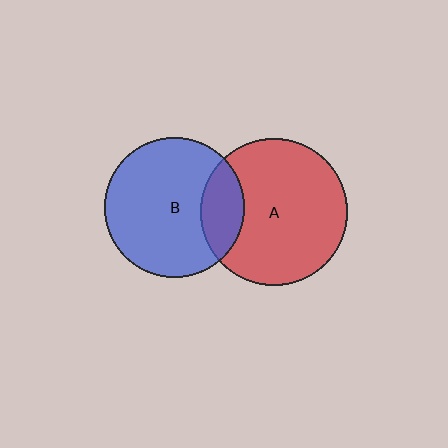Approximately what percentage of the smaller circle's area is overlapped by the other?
Approximately 20%.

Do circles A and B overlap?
Yes.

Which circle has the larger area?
Circle A (red).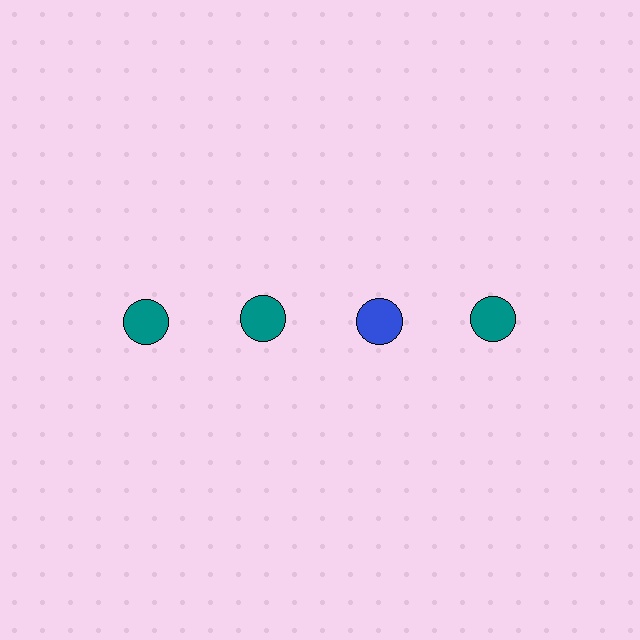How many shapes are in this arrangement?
There are 4 shapes arranged in a grid pattern.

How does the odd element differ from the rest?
It has a different color: blue instead of teal.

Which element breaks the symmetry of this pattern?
The blue circle in the top row, center column breaks the symmetry. All other shapes are teal circles.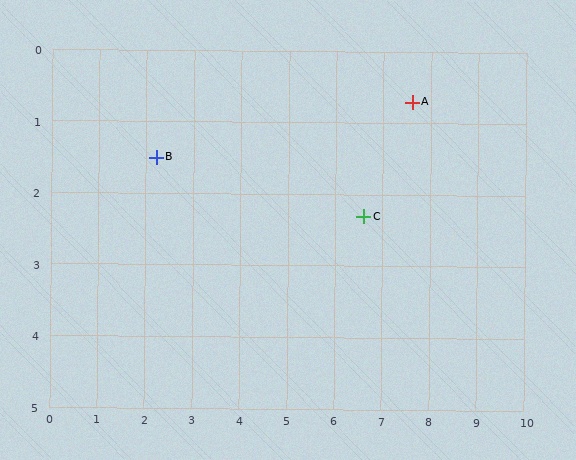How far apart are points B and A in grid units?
Points B and A are about 5.5 grid units apart.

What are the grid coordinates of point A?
Point A is at approximately (7.6, 0.7).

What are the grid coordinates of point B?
Point B is at approximately (2.2, 1.5).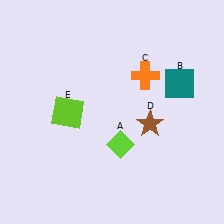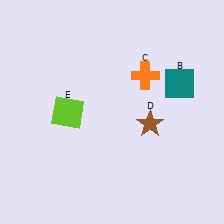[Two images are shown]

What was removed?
The lime diamond (A) was removed in Image 2.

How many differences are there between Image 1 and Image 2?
There is 1 difference between the two images.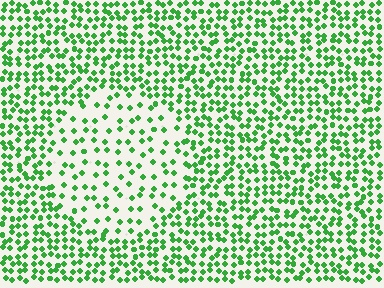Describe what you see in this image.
The image contains small green elements arranged at two different densities. A circle-shaped region is visible where the elements are less densely packed than the surrounding area.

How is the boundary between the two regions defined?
The boundary is defined by a change in element density (approximately 2.2x ratio). All elements are the same color, size, and shape.